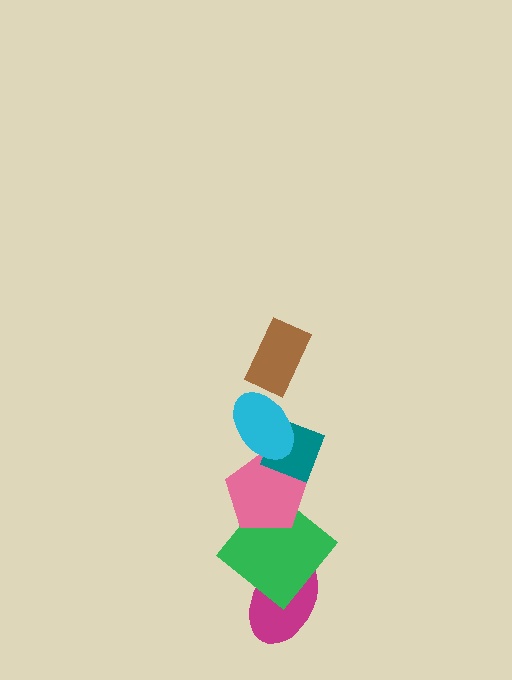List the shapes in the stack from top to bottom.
From top to bottom: the brown rectangle, the cyan ellipse, the teal diamond, the pink pentagon, the green diamond, the magenta ellipse.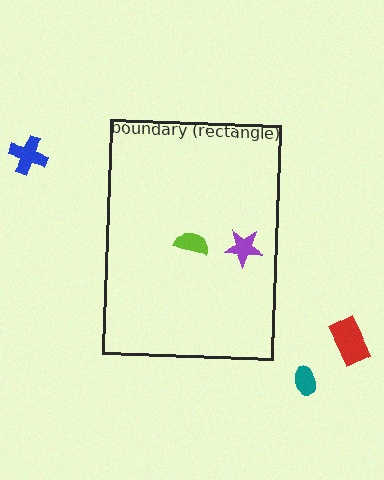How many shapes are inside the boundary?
2 inside, 3 outside.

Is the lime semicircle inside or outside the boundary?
Inside.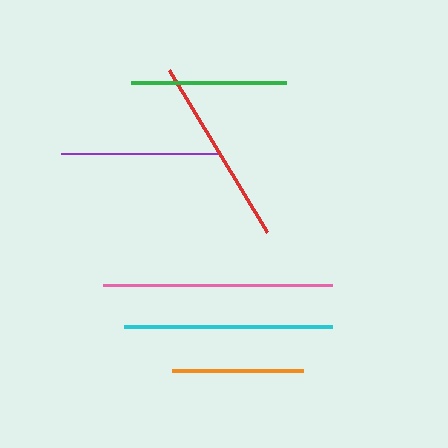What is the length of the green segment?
The green segment is approximately 155 pixels long.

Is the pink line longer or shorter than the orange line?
The pink line is longer than the orange line.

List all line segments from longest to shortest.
From longest to shortest: pink, cyan, red, purple, green, orange.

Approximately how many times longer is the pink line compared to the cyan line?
The pink line is approximately 1.1 times the length of the cyan line.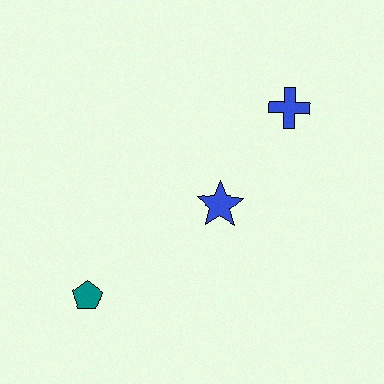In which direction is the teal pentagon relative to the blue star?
The teal pentagon is to the left of the blue star.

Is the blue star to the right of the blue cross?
No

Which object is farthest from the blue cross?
The teal pentagon is farthest from the blue cross.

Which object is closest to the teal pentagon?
The blue star is closest to the teal pentagon.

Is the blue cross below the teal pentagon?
No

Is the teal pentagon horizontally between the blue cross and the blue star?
No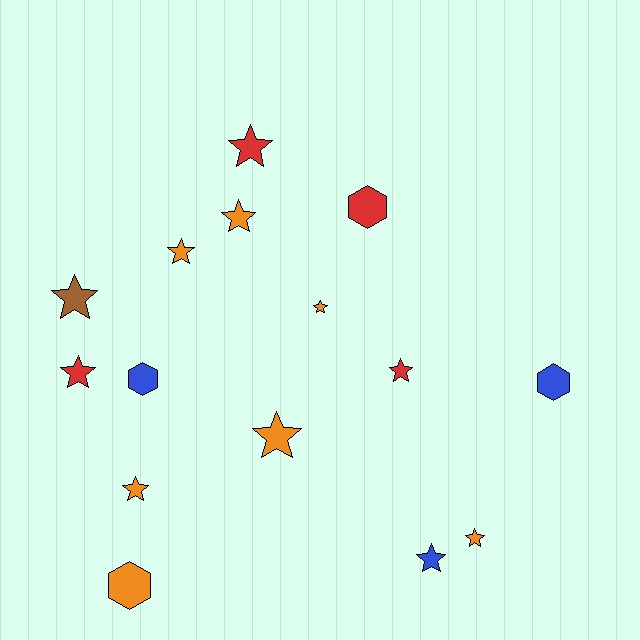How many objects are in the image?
There are 15 objects.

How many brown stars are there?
There is 1 brown star.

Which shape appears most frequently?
Star, with 11 objects.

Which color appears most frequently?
Orange, with 7 objects.